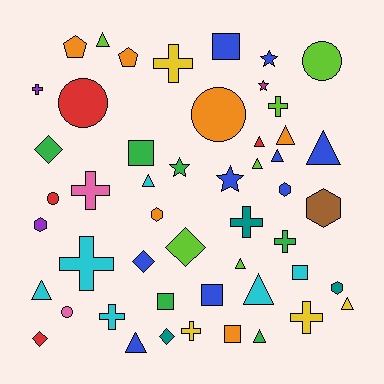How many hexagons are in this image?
There are 5 hexagons.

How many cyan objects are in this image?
There are 6 cyan objects.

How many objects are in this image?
There are 50 objects.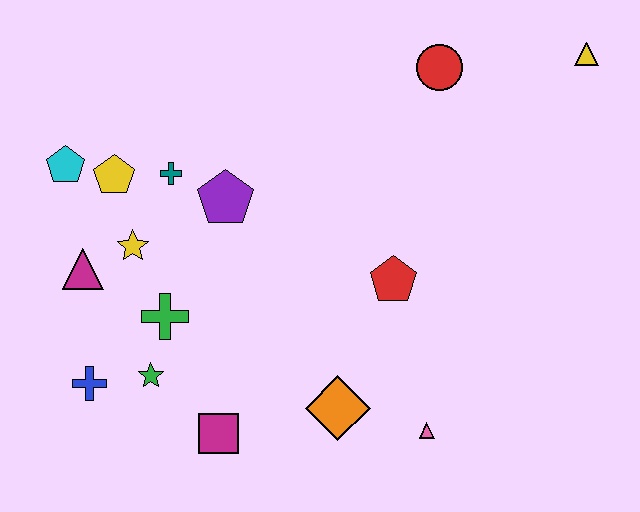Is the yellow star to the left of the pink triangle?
Yes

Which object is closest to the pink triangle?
The orange diamond is closest to the pink triangle.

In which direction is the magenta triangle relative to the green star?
The magenta triangle is above the green star.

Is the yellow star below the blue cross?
No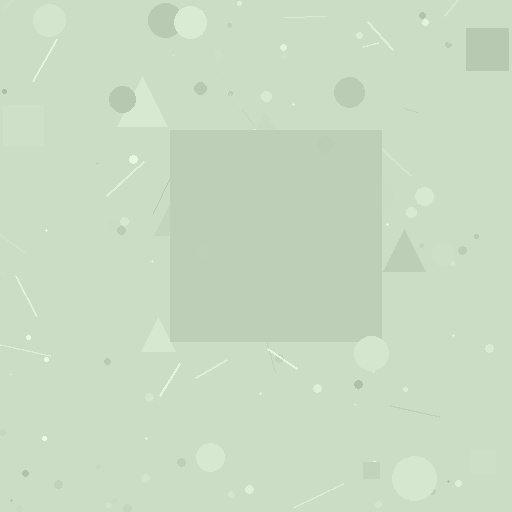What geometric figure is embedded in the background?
A square is embedded in the background.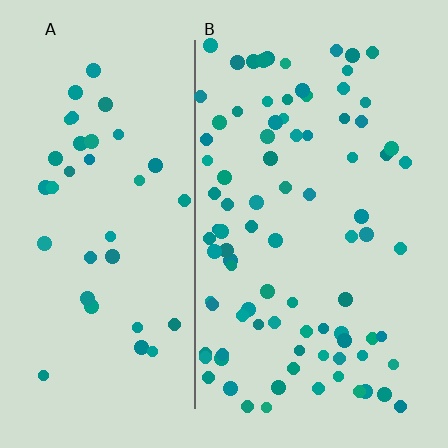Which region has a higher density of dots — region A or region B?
B (the right).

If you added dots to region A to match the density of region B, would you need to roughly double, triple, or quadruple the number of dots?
Approximately double.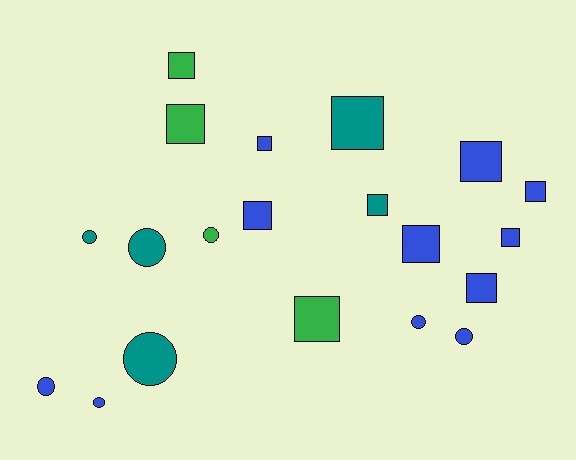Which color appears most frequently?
Blue, with 11 objects.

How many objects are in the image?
There are 20 objects.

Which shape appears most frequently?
Square, with 12 objects.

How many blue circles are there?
There are 4 blue circles.